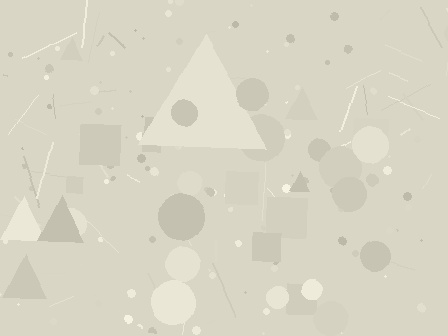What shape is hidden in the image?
A triangle is hidden in the image.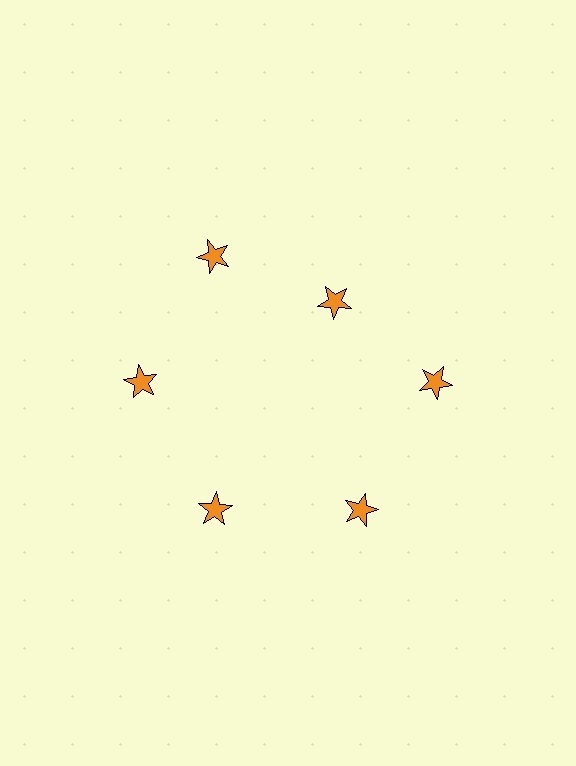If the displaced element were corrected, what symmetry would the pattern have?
It would have 6-fold rotational symmetry — the pattern would map onto itself every 60 degrees.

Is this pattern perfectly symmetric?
No. The 6 orange stars are arranged in a ring, but one element near the 1 o'clock position is pulled inward toward the center, breaking the 6-fold rotational symmetry.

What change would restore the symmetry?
The symmetry would be restored by moving it outward, back onto the ring so that all 6 stars sit at equal angles and equal distance from the center.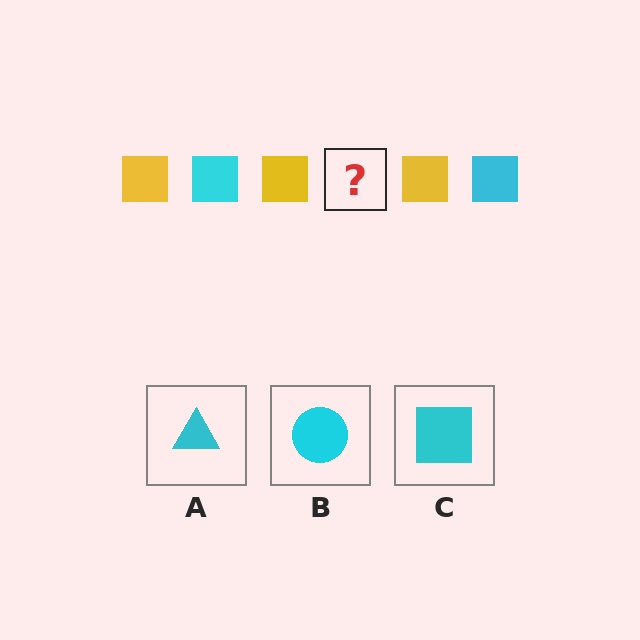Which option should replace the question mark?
Option C.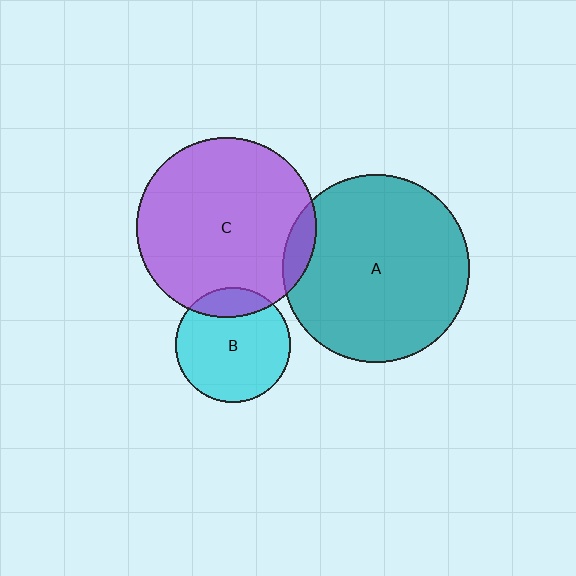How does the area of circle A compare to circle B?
Approximately 2.6 times.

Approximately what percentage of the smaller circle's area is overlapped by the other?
Approximately 5%.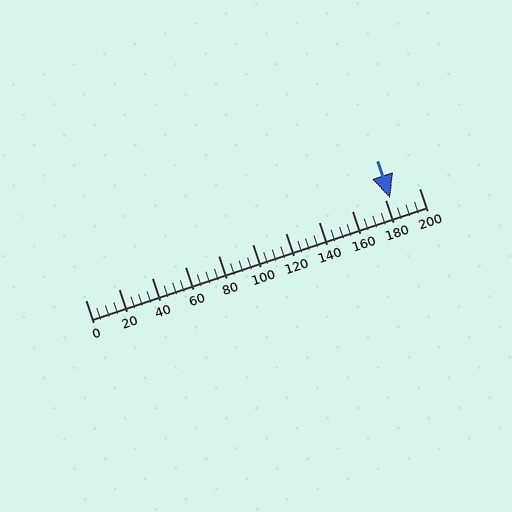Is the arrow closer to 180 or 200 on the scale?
The arrow is closer to 180.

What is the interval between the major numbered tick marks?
The major tick marks are spaced 20 units apart.